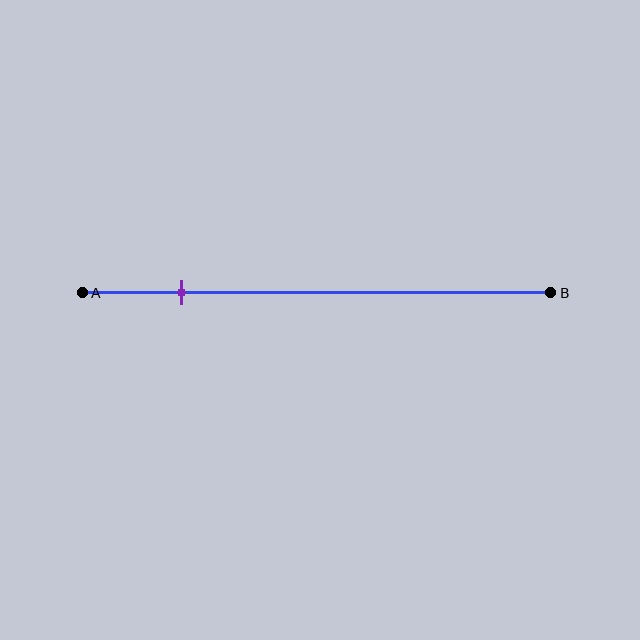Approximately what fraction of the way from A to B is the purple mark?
The purple mark is approximately 20% of the way from A to B.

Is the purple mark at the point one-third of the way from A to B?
No, the mark is at about 20% from A, not at the 33% one-third point.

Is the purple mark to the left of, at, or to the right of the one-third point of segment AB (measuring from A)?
The purple mark is to the left of the one-third point of segment AB.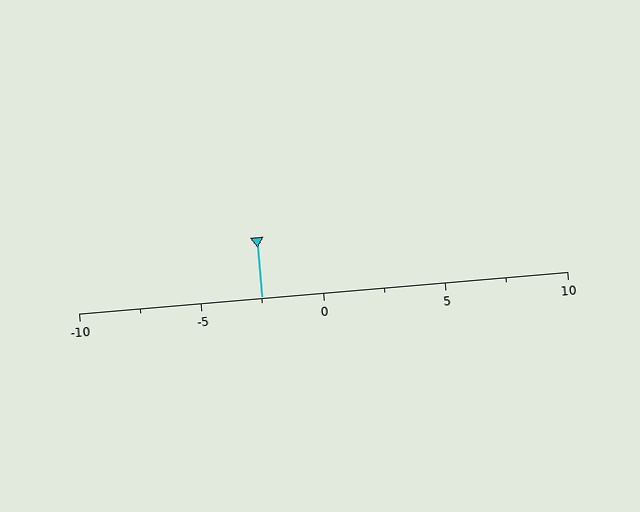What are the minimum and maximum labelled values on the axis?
The axis runs from -10 to 10.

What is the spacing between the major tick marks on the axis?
The major ticks are spaced 5 apart.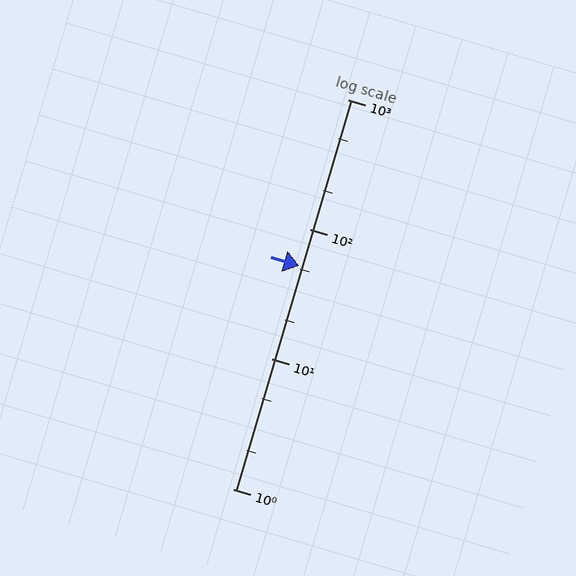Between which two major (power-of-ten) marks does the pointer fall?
The pointer is between 10 and 100.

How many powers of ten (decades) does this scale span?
The scale spans 3 decades, from 1 to 1000.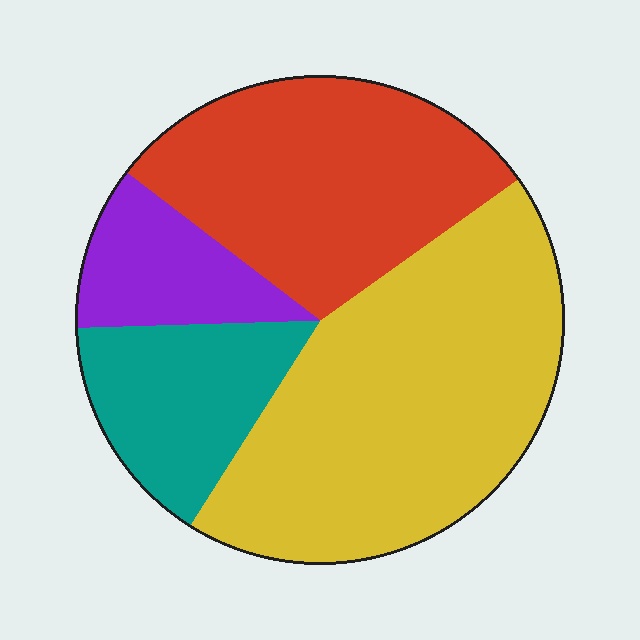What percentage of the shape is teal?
Teal covers 16% of the shape.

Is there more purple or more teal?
Teal.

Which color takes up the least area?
Purple, at roughly 10%.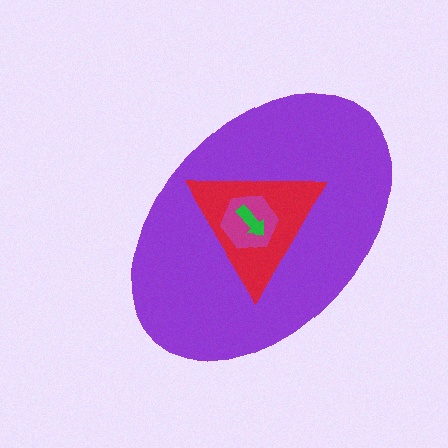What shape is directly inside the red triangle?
The magenta hexagon.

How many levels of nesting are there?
4.